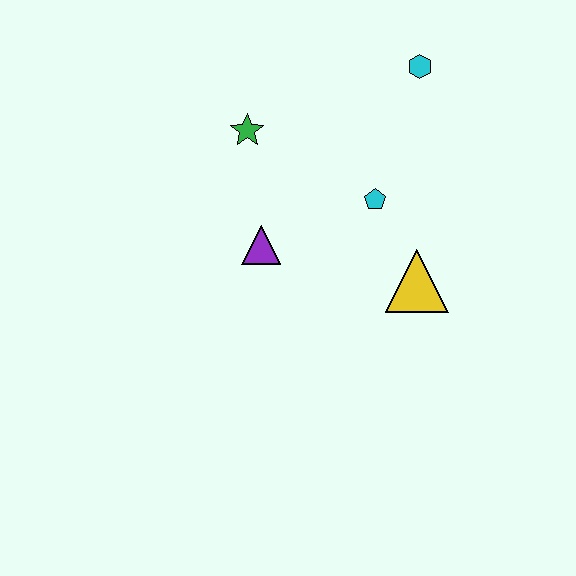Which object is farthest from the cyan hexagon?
The purple triangle is farthest from the cyan hexagon.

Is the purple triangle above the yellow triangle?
Yes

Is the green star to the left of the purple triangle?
Yes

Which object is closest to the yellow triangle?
The cyan pentagon is closest to the yellow triangle.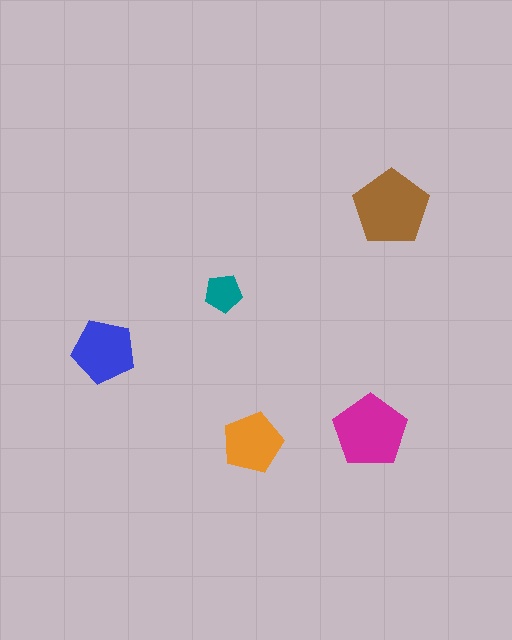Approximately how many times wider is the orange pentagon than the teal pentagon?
About 1.5 times wider.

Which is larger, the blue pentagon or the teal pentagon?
The blue one.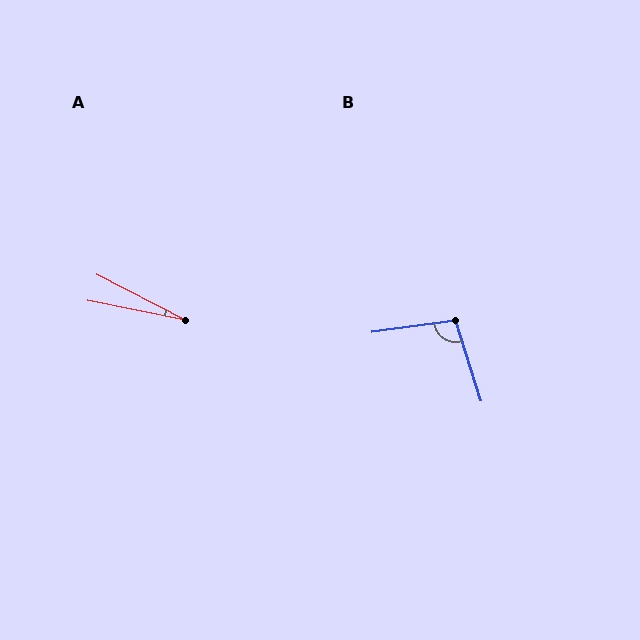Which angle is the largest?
B, at approximately 100 degrees.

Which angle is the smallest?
A, at approximately 16 degrees.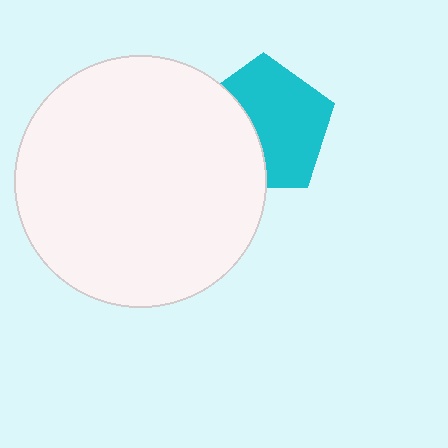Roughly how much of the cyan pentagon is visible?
About half of it is visible (roughly 63%).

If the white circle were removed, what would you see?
You would see the complete cyan pentagon.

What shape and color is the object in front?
The object in front is a white circle.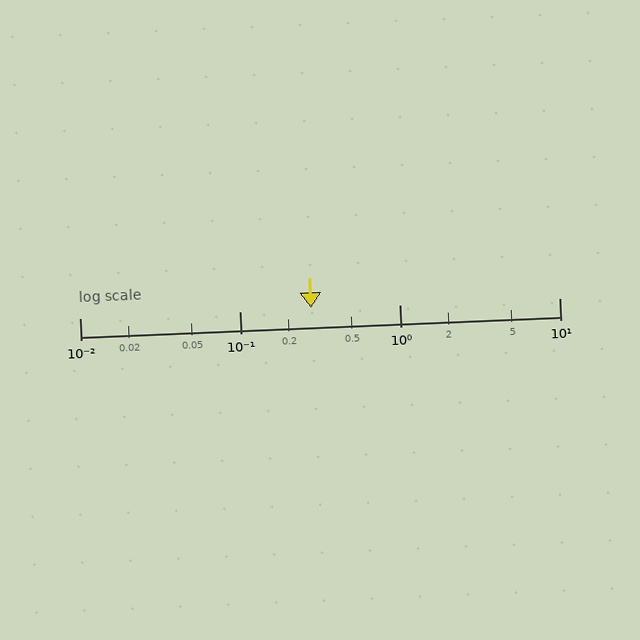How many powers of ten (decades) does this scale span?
The scale spans 3 decades, from 0.01 to 10.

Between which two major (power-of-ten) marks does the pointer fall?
The pointer is between 0.1 and 1.